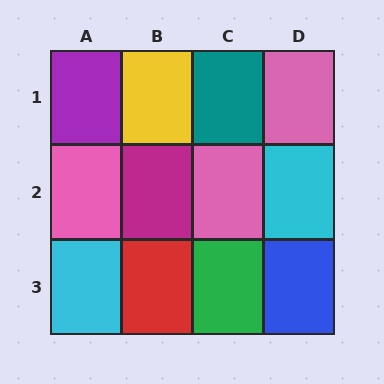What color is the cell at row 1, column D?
Pink.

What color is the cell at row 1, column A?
Purple.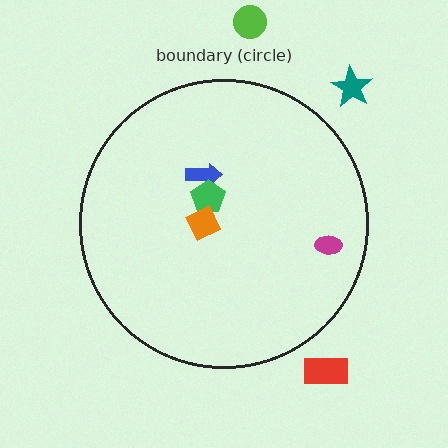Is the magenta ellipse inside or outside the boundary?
Inside.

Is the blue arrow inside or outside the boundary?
Inside.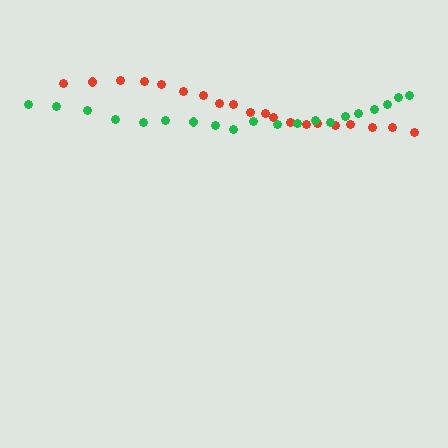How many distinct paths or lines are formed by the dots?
There are 2 distinct paths.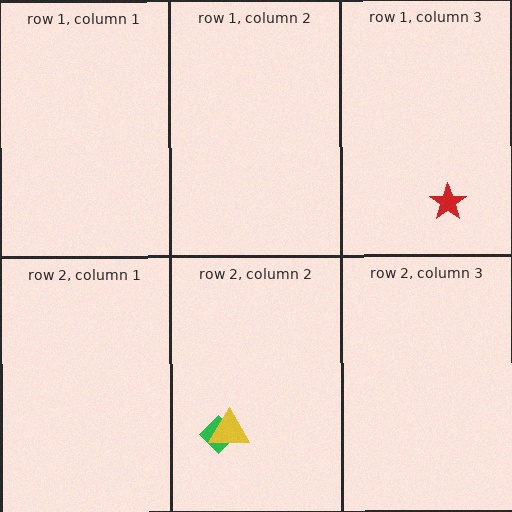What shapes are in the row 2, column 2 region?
The green diamond, the yellow triangle.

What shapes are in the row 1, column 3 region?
The red star.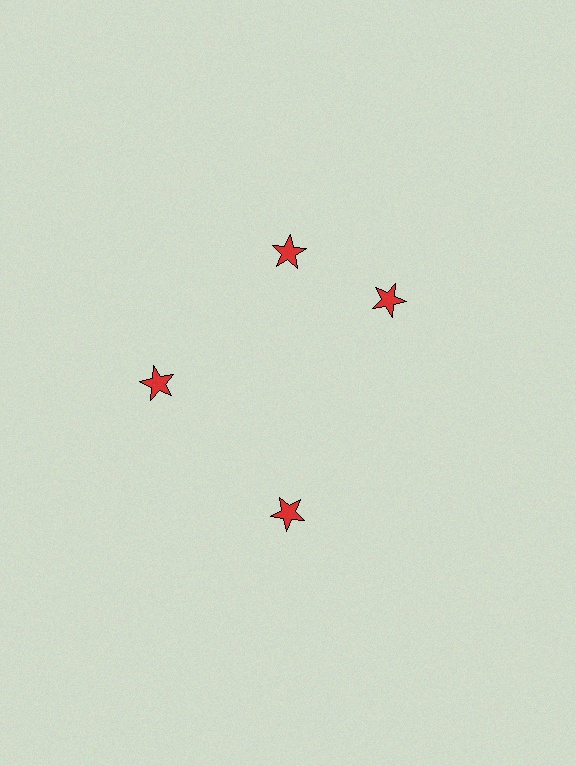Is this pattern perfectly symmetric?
No. The 4 red stars are arranged in a ring, but one element near the 3 o'clock position is rotated out of alignment along the ring, breaking the 4-fold rotational symmetry.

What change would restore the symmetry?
The symmetry would be restored by rotating it back into even spacing with its neighbors so that all 4 stars sit at equal angles and equal distance from the center.